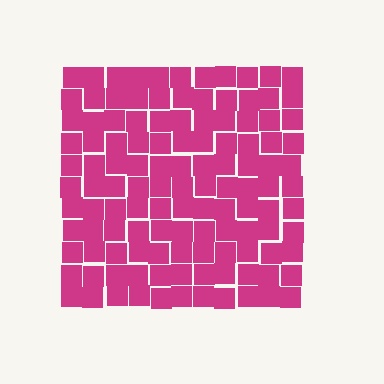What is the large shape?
The large shape is a square.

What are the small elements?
The small elements are squares.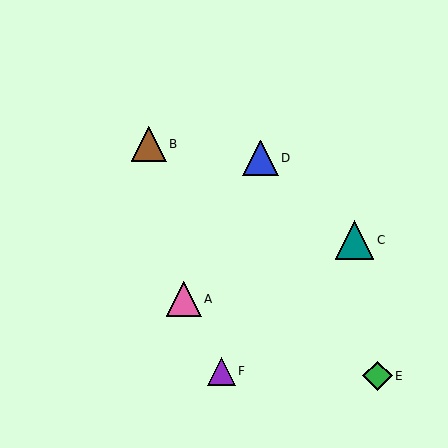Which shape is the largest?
The teal triangle (labeled C) is the largest.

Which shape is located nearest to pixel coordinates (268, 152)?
The blue triangle (labeled D) at (261, 158) is nearest to that location.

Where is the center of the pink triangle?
The center of the pink triangle is at (184, 299).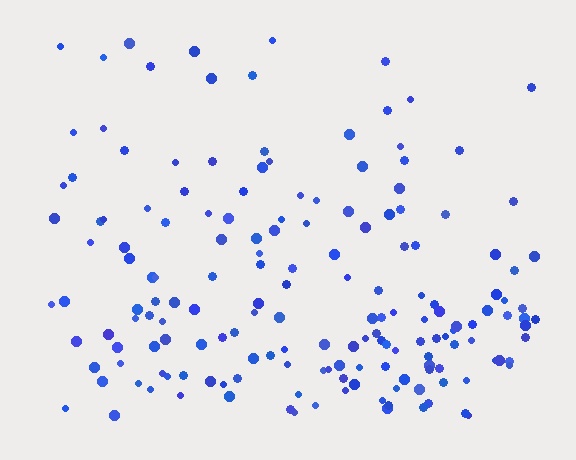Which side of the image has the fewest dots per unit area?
The top.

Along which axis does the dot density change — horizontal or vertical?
Vertical.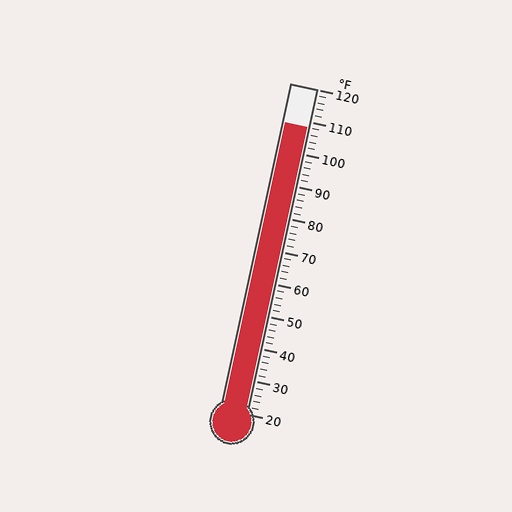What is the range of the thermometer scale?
The thermometer scale ranges from 20°F to 120°F.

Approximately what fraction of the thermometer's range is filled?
The thermometer is filled to approximately 90% of its range.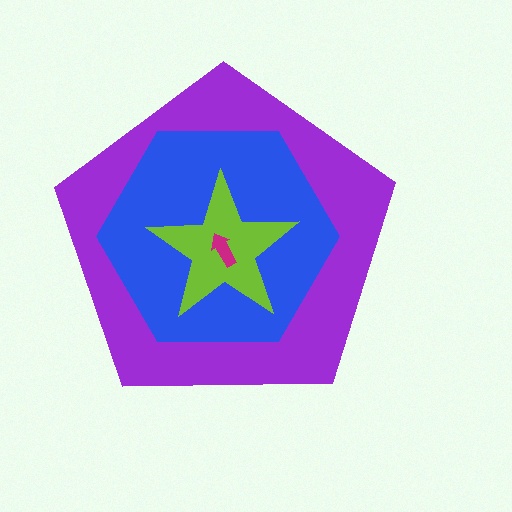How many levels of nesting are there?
4.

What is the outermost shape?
The purple pentagon.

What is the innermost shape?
The magenta arrow.